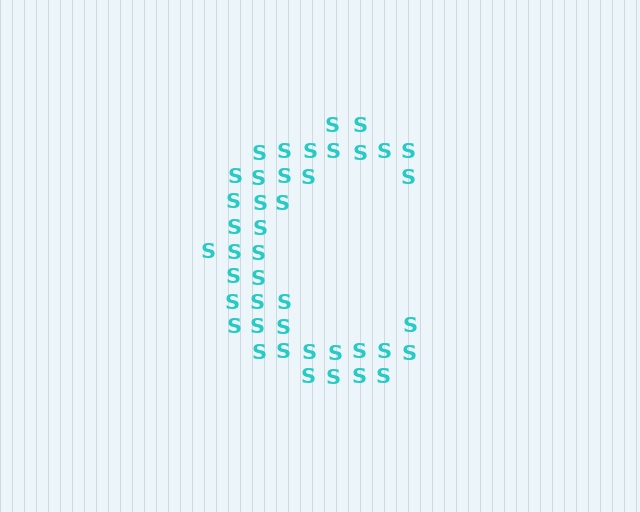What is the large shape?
The large shape is the letter C.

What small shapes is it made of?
It is made of small letter S's.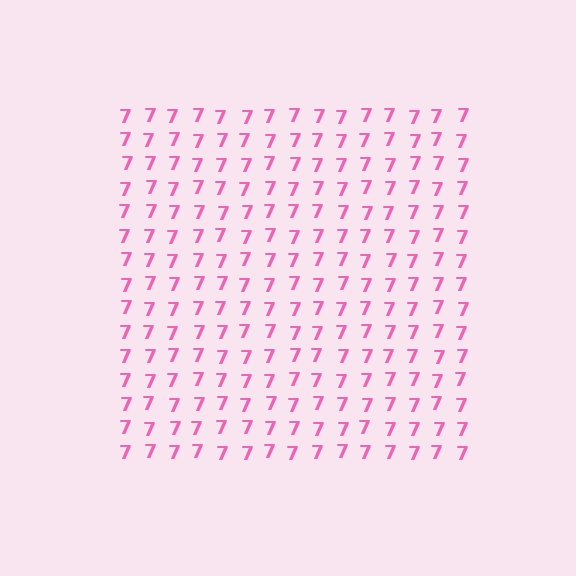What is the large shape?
The large shape is a square.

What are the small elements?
The small elements are digit 7's.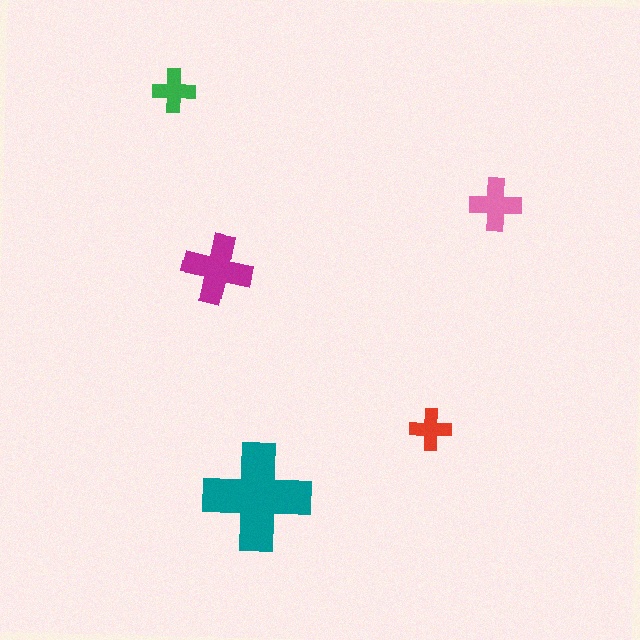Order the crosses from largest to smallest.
the teal one, the magenta one, the pink one, the green one, the red one.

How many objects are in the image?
There are 5 objects in the image.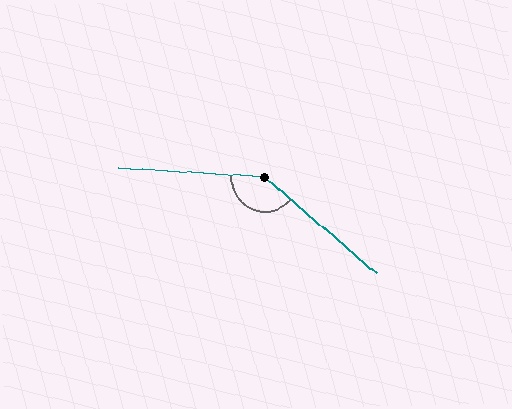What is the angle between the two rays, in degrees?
Approximately 143 degrees.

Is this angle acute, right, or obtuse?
It is obtuse.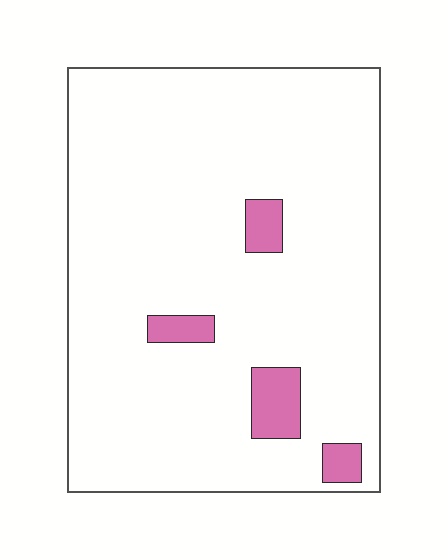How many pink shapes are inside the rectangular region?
4.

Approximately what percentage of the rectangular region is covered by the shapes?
Approximately 5%.